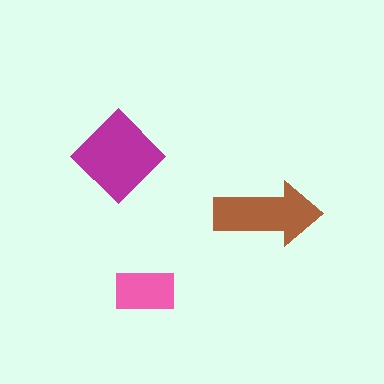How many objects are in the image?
There are 3 objects in the image.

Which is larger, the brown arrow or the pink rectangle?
The brown arrow.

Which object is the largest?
The magenta diamond.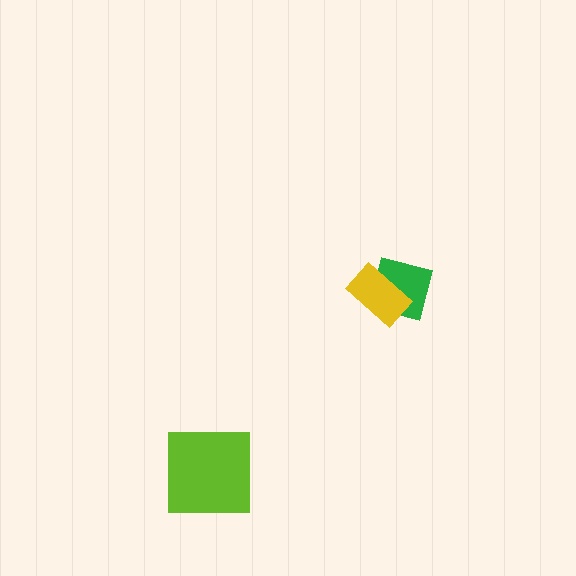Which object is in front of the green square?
The yellow rectangle is in front of the green square.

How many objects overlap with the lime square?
0 objects overlap with the lime square.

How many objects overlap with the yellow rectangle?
1 object overlaps with the yellow rectangle.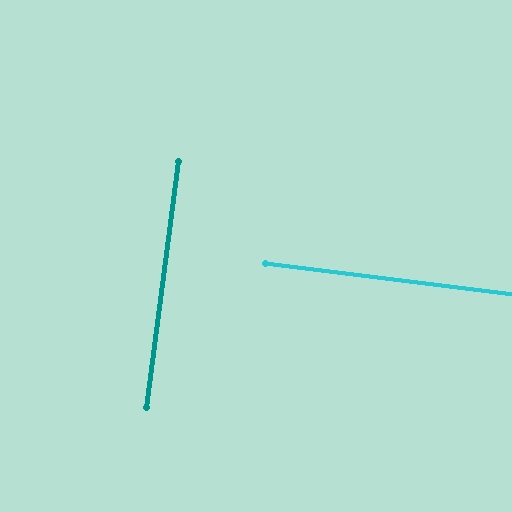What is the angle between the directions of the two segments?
Approximately 90 degrees.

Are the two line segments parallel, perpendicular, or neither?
Perpendicular — they meet at approximately 90°.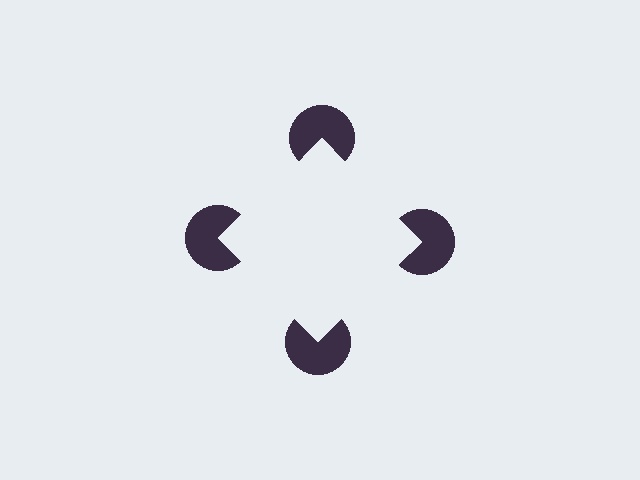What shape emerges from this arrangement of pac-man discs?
An illusory square — its edges are inferred from the aligned wedge cuts in the pac-man discs, not physically drawn.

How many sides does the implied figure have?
4 sides.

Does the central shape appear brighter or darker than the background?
It typically appears slightly brighter than the background, even though no actual brightness change is drawn.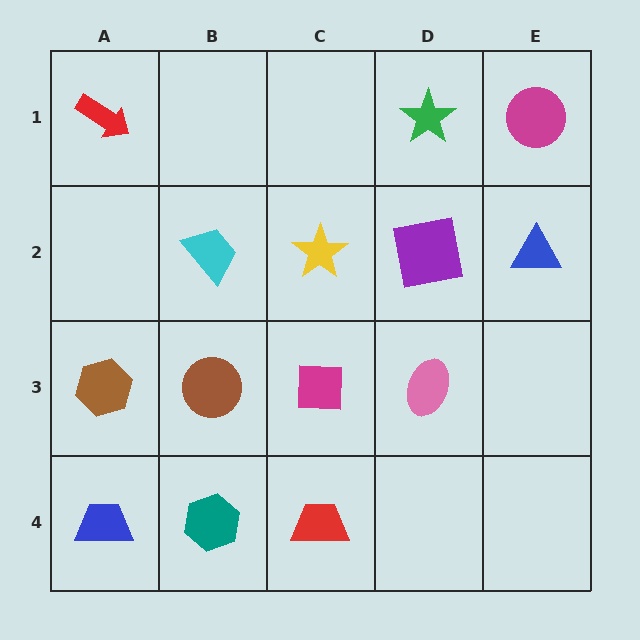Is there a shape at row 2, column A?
No, that cell is empty.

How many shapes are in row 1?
3 shapes.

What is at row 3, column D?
A pink ellipse.